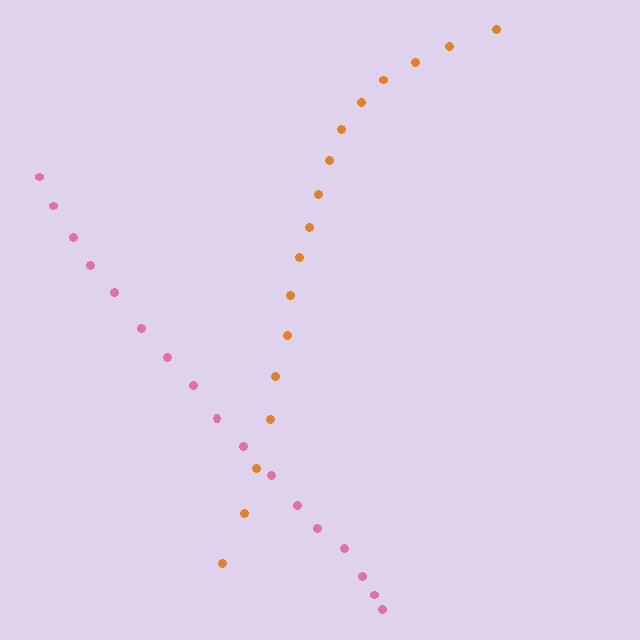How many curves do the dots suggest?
There are 2 distinct paths.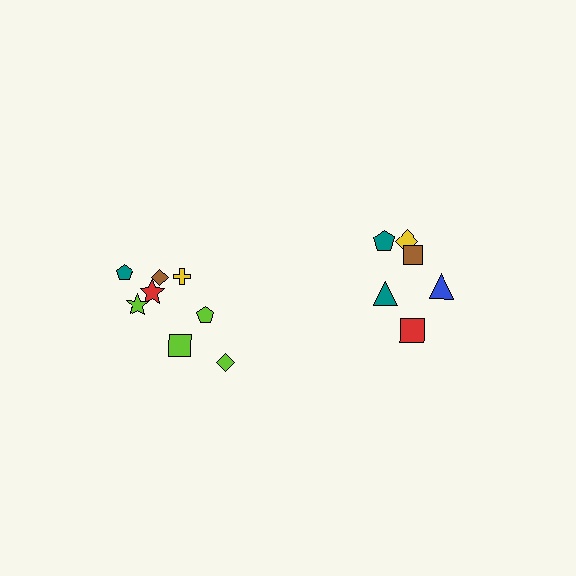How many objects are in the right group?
There are 6 objects.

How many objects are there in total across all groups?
There are 14 objects.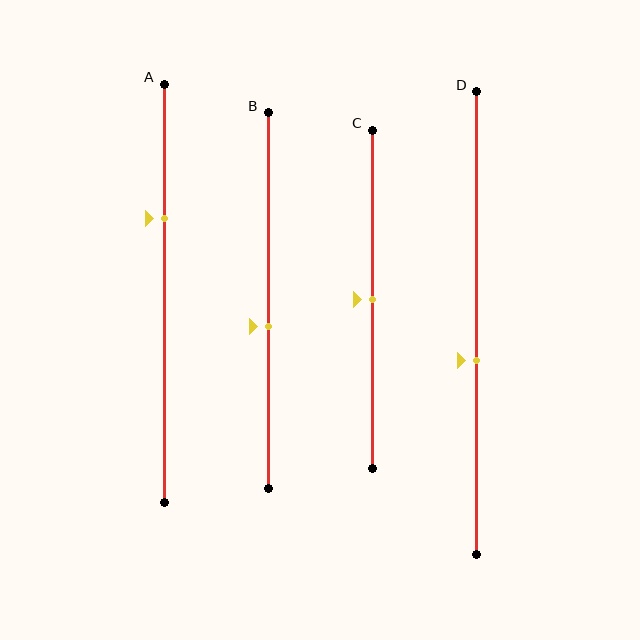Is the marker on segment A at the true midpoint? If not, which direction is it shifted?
No, the marker on segment A is shifted upward by about 18% of the segment length.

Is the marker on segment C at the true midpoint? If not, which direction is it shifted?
Yes, the marker on segment C is at the true midpoint.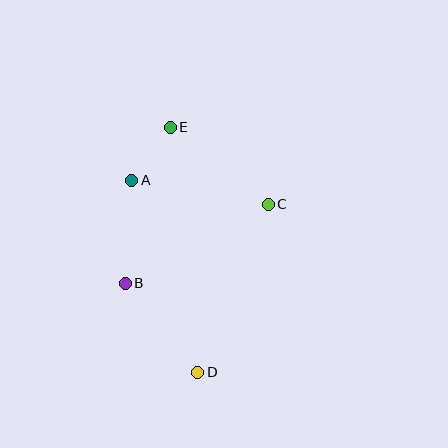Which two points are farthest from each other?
Points D and E are farthest from each other.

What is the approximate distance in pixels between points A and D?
The distance between A and D is approximately 203 pixels.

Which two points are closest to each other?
Points A and E are closest to each other.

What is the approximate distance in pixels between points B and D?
The distance between B and D is approximately 115 pixels.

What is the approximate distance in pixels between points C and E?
The distance between C and E is approximately 125 pixels.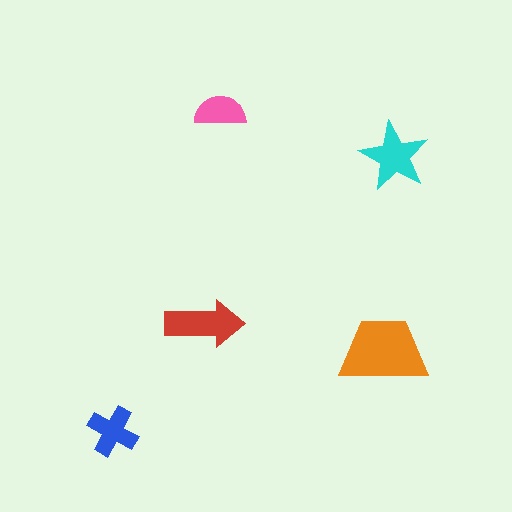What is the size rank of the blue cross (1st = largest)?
4th.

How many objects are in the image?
There are 5 objects in the image.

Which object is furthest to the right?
The cyan star is rightmost.